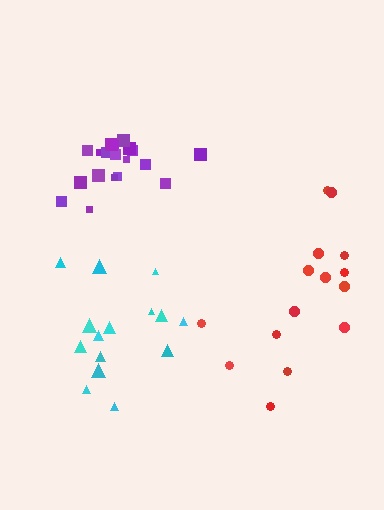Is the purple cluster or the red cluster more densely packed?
Purple.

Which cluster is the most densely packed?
Purple.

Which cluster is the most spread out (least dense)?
Red.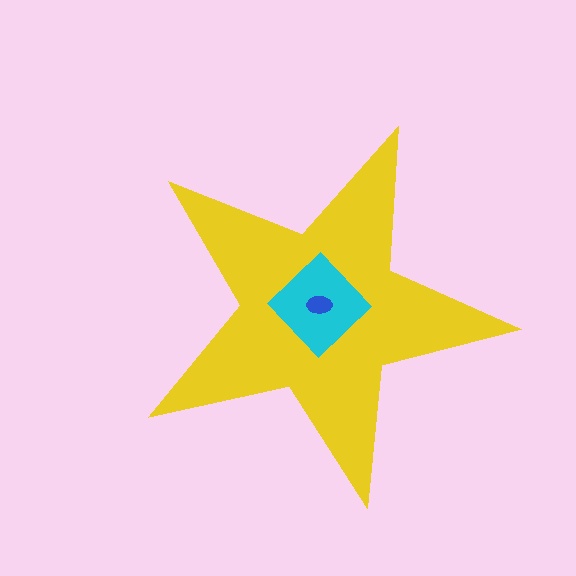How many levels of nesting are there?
3.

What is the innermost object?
The blue ellipse.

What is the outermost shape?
The yellow star.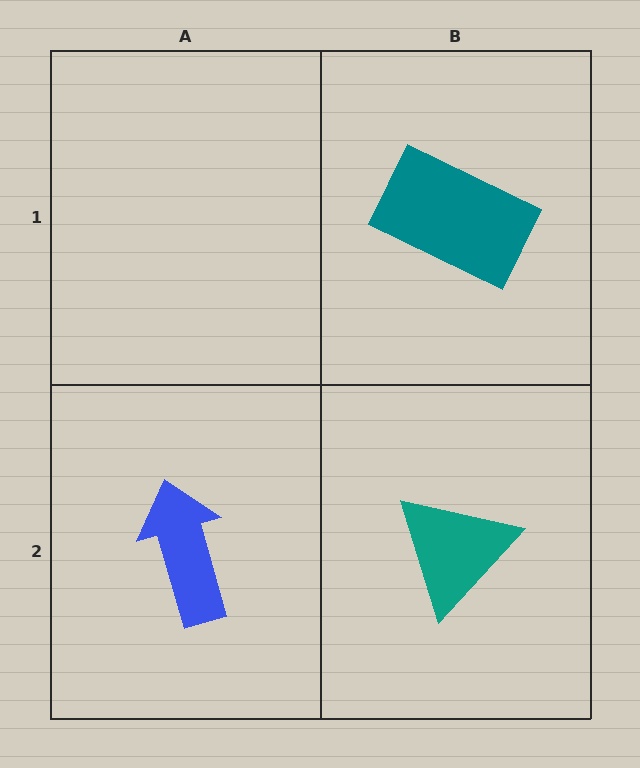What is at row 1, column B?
A teal rectangle.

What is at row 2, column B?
A teal triangle.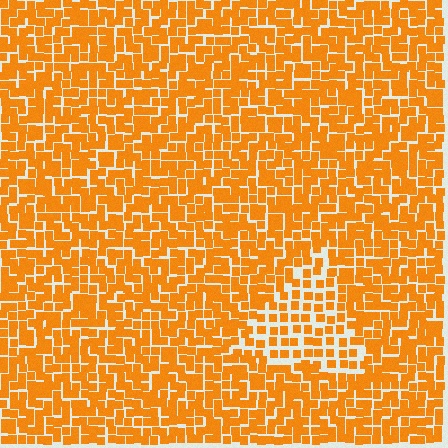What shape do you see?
I see a triangle.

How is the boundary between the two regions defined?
The boundary is defined by a change in element density (approximately 1.7x ratio). All elements are the same color, size, and shape.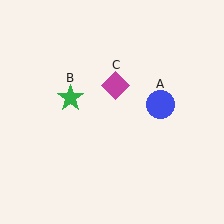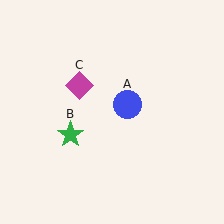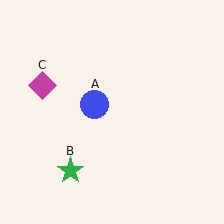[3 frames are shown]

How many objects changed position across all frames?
3 objects changed position: blue circle (object A), green star (object B), magenta diamond (object C).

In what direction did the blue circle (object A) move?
The blue circle (object A) moved left.